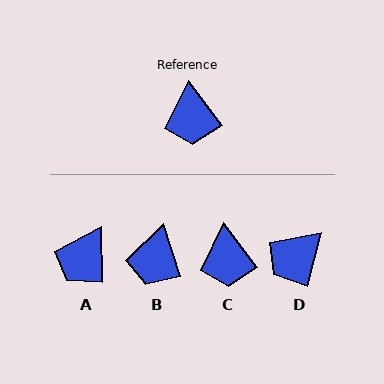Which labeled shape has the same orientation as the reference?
C.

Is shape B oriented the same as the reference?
No, it is off by about 20 degrees.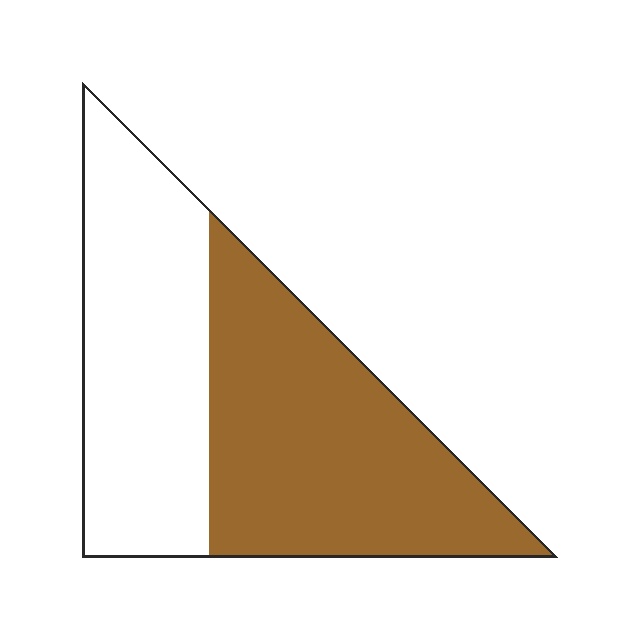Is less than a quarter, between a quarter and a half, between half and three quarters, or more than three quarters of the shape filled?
Between half and three quarters.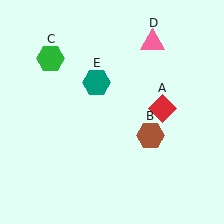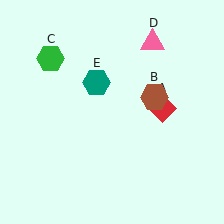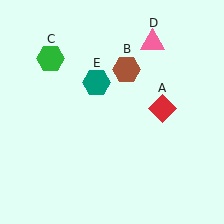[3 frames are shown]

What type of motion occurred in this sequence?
The brown hexagon (object B) rotated counterclockwise around the center of the scene.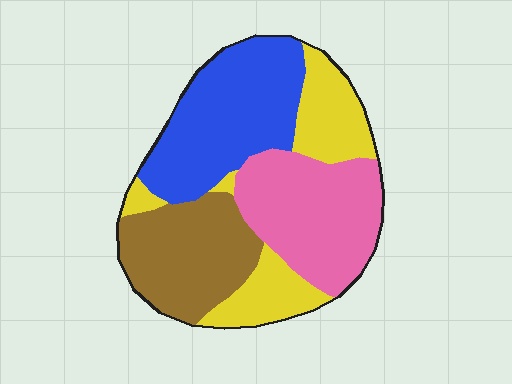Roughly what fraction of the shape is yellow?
Yellow takes up between a sixth and a third of the shape.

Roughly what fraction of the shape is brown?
Brown covers roughly 25% of the shape.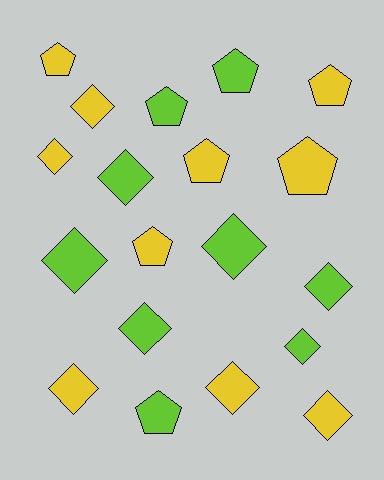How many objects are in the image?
There are 19 objects.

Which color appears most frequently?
Yellow, with 10 objects.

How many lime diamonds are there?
There are 6 lime diamonds.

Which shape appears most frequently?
Diamond, with 11 objects.